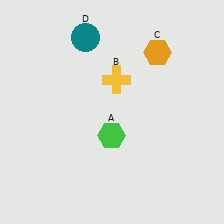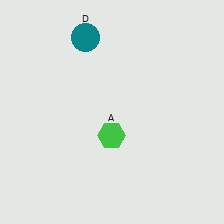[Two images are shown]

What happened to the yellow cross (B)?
The yellow cross (B) was removed in Image 2. It was in the top-right area of Image 1.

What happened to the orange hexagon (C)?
The orange hexagon (C) was removed in Image 2. It was in the top-right area of Image 1.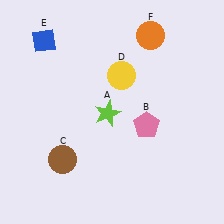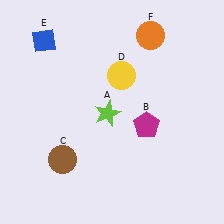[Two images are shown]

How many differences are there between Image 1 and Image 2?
There is 1 difference between the two images.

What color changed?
The pentagon (B) changed from pink in Image 1 to magenta in Image 2.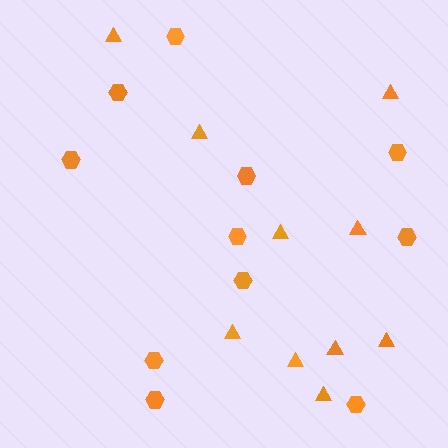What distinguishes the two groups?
There are 2 groups: one group of hexagons (11) and one group of triangles (10).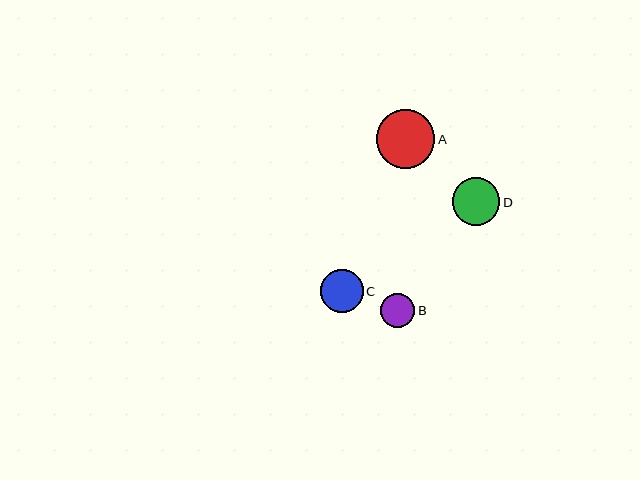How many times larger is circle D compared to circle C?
Circle D is approximately 1.1 times the size of circle C.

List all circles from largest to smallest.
From largest to smallest: A, D, C, B.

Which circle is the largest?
Circle A is the largest with a size of approximately 58 pixels.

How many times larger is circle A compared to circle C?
Circle A is approximately 1.4 times the size of circle C.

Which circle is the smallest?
Circle B is the smallest with a size of approximately 34 pixels.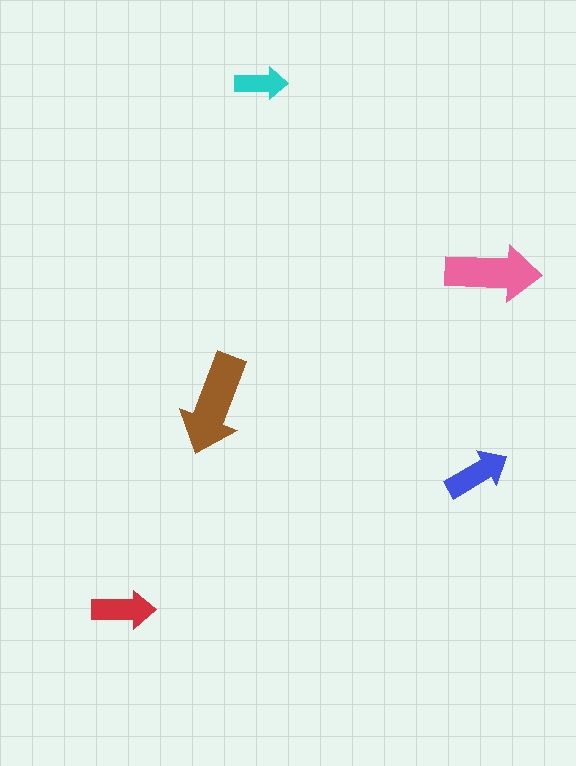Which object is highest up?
The cyan arrow is topmost.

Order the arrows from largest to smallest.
the brown one, the pink one, the blue one, the red one, the cyan one.